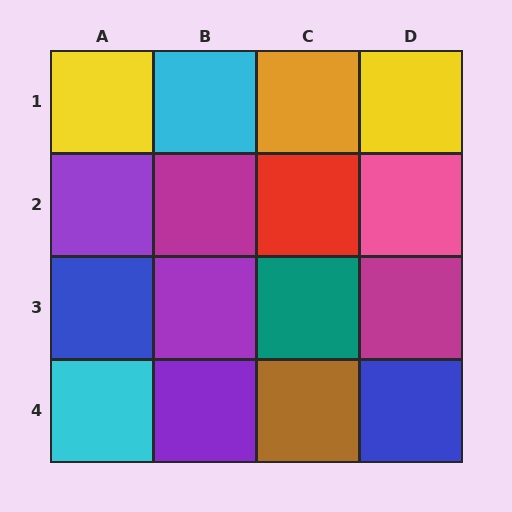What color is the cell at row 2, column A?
Purple.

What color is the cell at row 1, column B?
Cyan.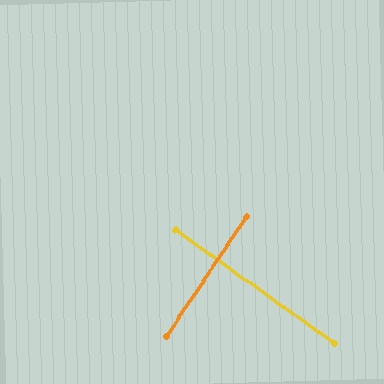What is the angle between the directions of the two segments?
Approximately 88 degrees.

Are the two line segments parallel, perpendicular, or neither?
Perpendicular — they meet at approximately 88°.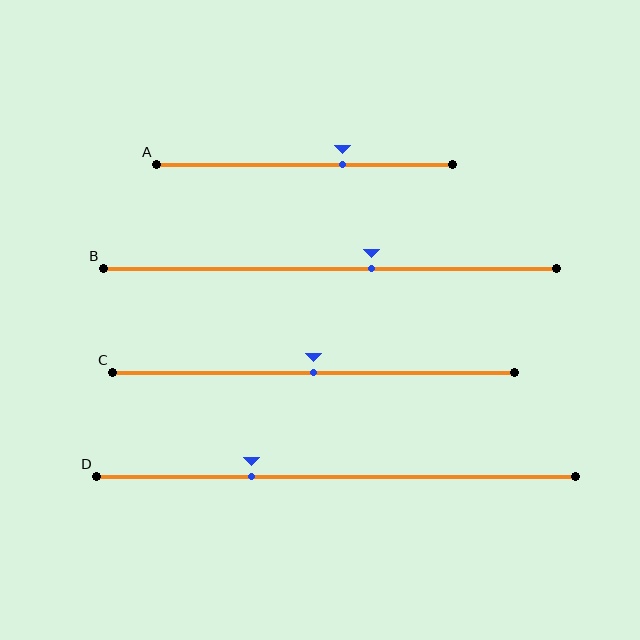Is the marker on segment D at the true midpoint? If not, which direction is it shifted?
No, the marker on segment D is shifted to the left by about 18% of the segment length.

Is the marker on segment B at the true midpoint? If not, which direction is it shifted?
No, the marker on segment B is shifted to the right by about 9% of the segment length.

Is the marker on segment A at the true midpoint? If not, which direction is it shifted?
No, the marker on segment A is shifted to the right by about 13% of the segment length.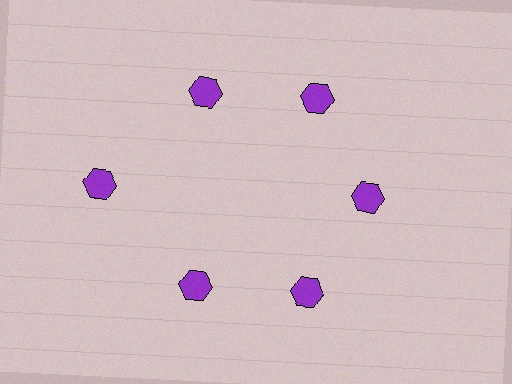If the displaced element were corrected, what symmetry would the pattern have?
It would have 6-fold rotational symmetry — the pattern would map onto itself every 60 degrees.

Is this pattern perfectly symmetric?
No. The 6 purple hexagons are arranged in a ring, but one element near the 9 o'clock position is pushed outward from the center, breaking the 6-fold rotational symmetry.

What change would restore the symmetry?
The symmetry would be restored by moving it inward, back onto the ring so that all 6 hexagons sit at equal angles and equal distance from the center.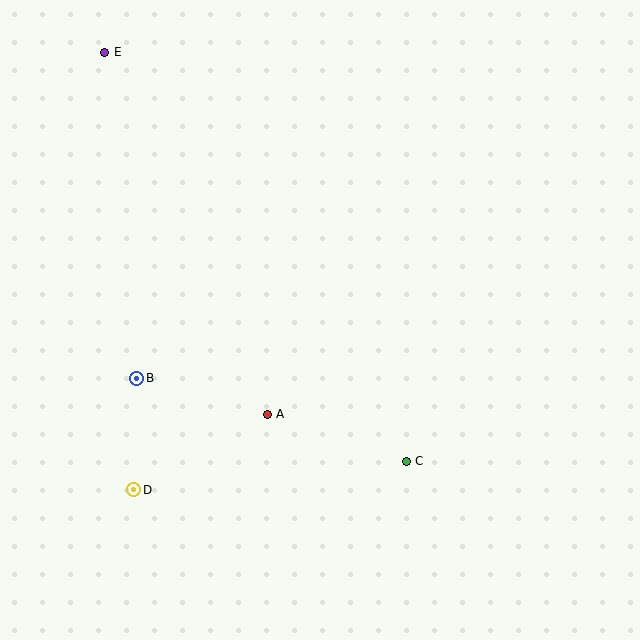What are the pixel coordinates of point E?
Point E is at (105, 52).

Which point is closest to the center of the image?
Point A at (267, 414) is closest to the center.